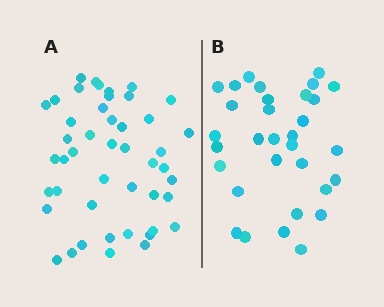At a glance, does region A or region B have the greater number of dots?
Region A (the left region) has more dots.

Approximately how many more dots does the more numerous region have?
Region A has approximately 15 more dots than region B.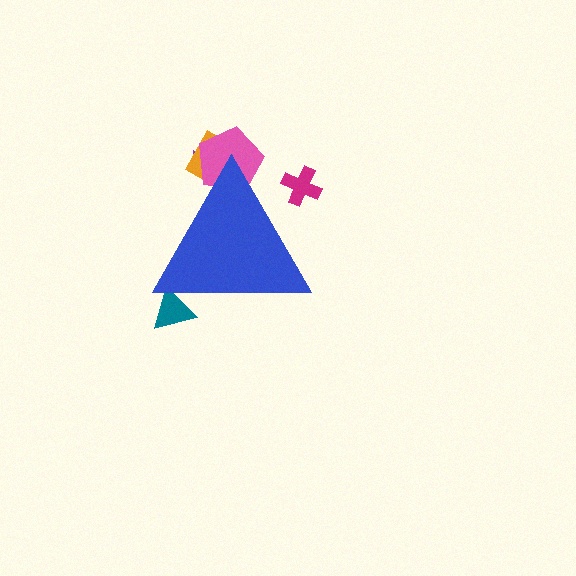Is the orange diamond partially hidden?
Yes, the orange diamond is partially hidden behind the blue triangle.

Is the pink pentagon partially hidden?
Yes, the pink pentagon is partially hidden behind the blue triangle.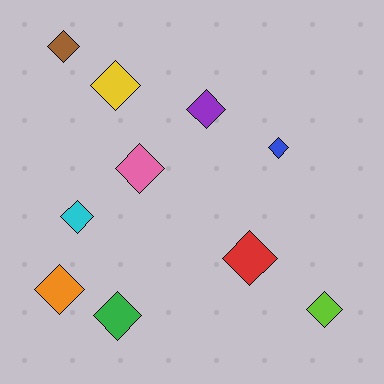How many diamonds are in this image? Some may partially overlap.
There are 10 diamonds.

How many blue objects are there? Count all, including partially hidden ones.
There is 1 blue object.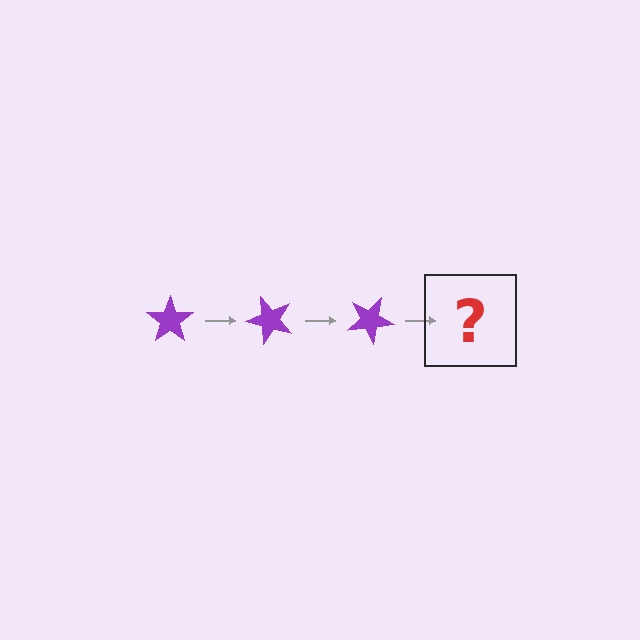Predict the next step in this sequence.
The next step is a purple star rotated 150 degrees.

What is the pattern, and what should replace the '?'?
The pattern is that the star rotates 50 degrees each step. The '?' should be a purple star rotated 150 degrees.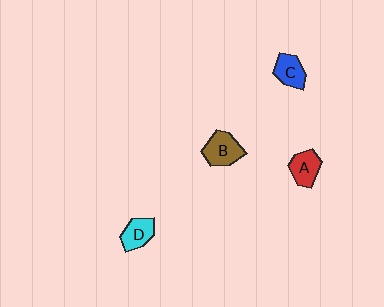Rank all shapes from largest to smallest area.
From largest to smallest: B (brown), A (red), C (blue), D (cyan).